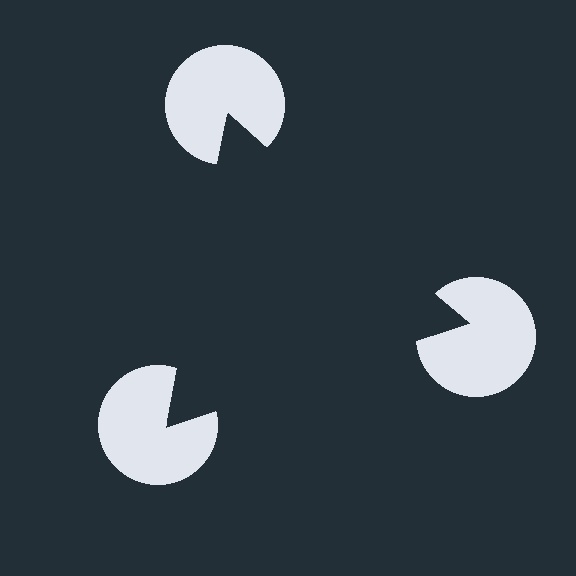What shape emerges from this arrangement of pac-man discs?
An illusory triangle — its edges are inferred from the aligned wedge cuts in the pac-man discs, not physically drawn.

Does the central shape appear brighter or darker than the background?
It typically appears slightly darker than the background, even though no actual brightness change is drawn.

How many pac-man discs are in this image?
There are 3 — one at each vertex of the illusory triangle.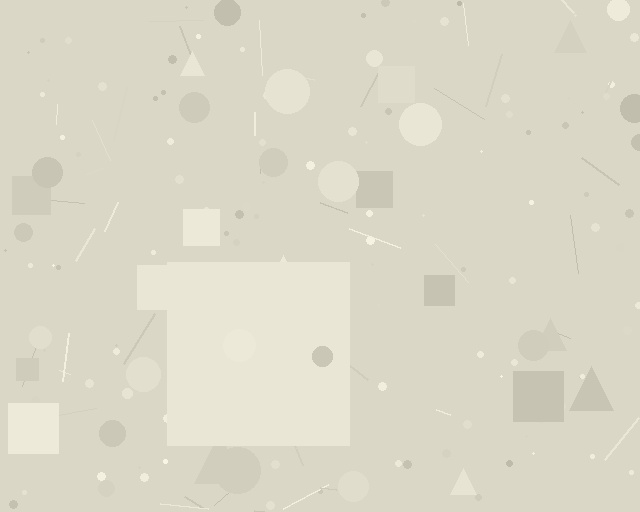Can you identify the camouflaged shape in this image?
The camouflaged shape is a square.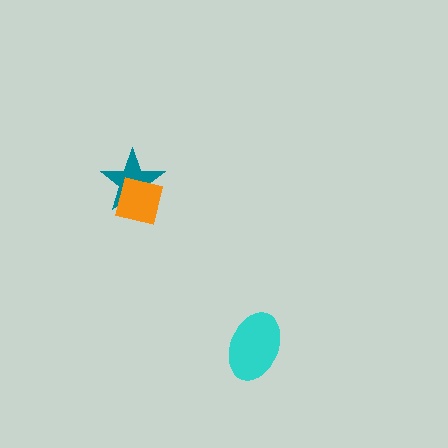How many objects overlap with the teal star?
1 object overlaps with the teal star.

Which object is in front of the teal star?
The orange square is in front of the teal star.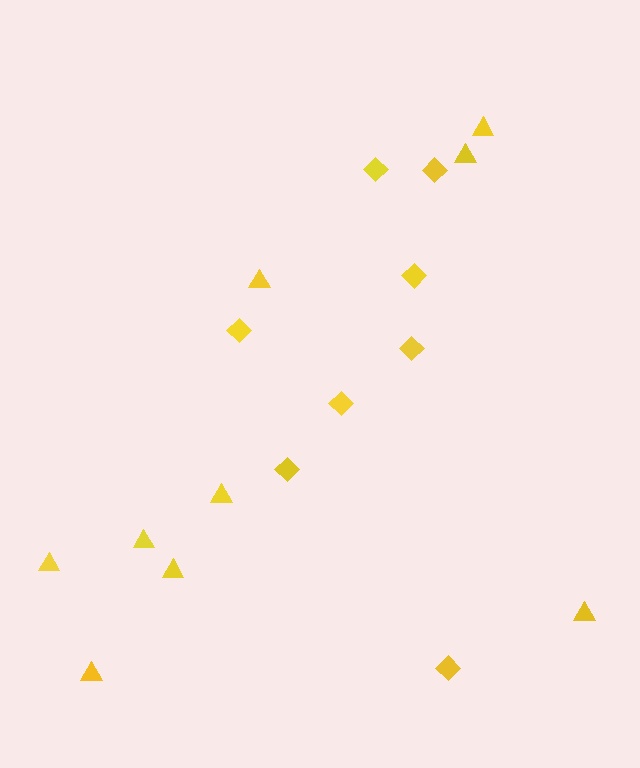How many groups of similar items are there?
There are 2 groups: one group of diamonds (8) and one group of triangles (9).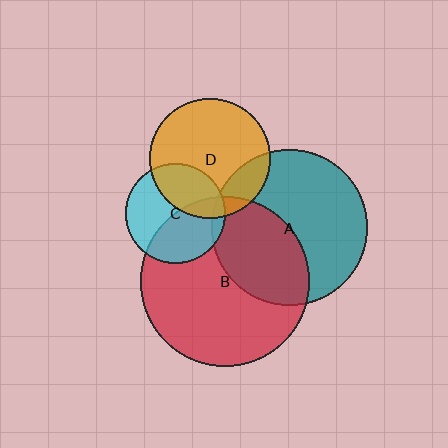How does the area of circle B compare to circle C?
Approximately 2.9 times.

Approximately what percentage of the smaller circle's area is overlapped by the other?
Approximately 35%.